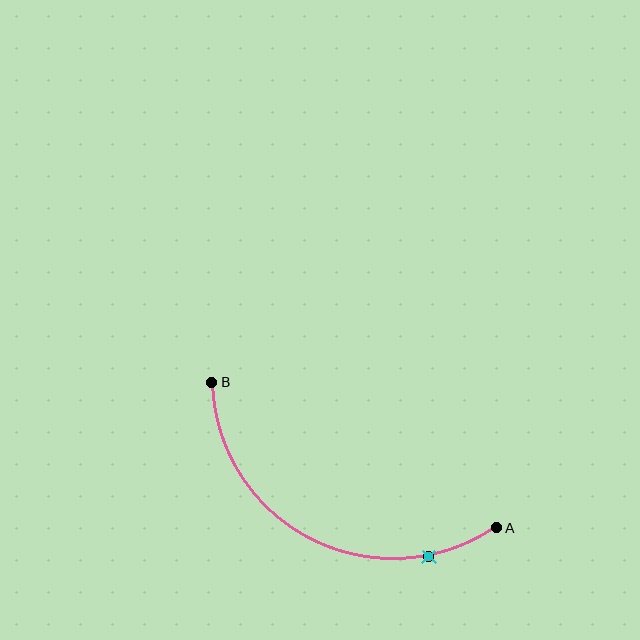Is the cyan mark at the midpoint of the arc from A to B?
No. The cyan mark lies on the arc but is closer to endpoint A. The arc midpoint would be at the point on the curve equidistant along the arc from both A and B.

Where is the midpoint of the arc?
The arc midpoint is the point on the curve farthest from the straight line joining A and B. It sits below that line.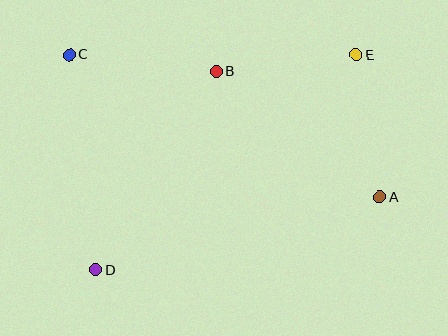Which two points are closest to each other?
Points B and E are closest to each other.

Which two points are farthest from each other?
Points A and C are farthest from each other.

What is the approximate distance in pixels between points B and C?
The distance between B and C is approximately 147 pixels.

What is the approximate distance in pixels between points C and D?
The distance between C and D is approximately 217 pixels.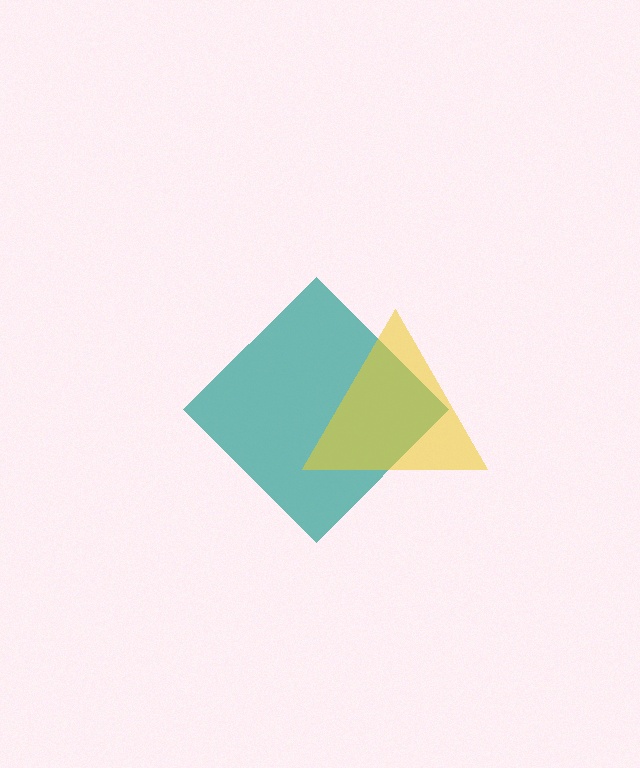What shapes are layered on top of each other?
The layered shapes are: a teal diamond, a yellow triangle.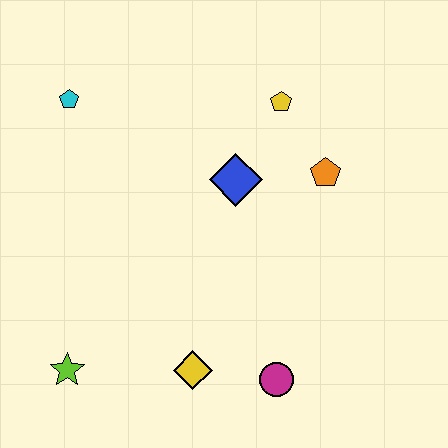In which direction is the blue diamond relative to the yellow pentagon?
The blue diamond is below the yellow pentagon.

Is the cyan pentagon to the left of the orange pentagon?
Yes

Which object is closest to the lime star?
The yellow diamond is closest to the lime star.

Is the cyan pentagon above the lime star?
Yes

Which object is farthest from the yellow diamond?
The cyan pentagon is farthest from the yellow diamond.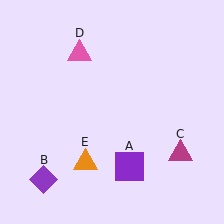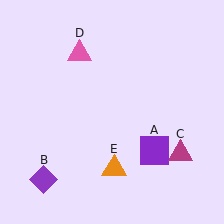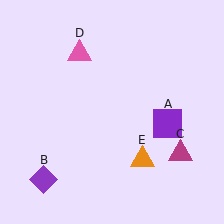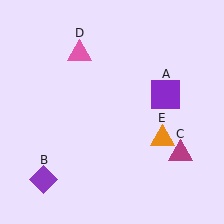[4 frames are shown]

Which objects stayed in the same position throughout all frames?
Purple diamond (object B) and magenta triangle (object C) and pink triangle (object D) remained stationary.